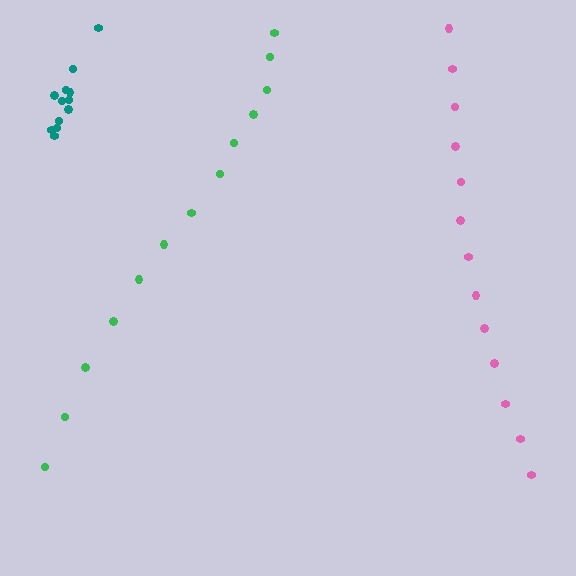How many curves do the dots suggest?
There are 3 distinct paths.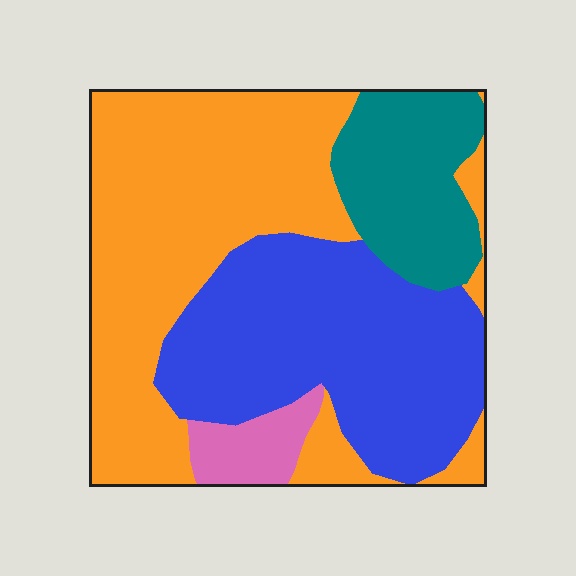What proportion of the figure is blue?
Blue covers 34% of the figure.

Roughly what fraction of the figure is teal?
Teal takes up about one sixth (1/6) of the figure.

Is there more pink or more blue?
Blue.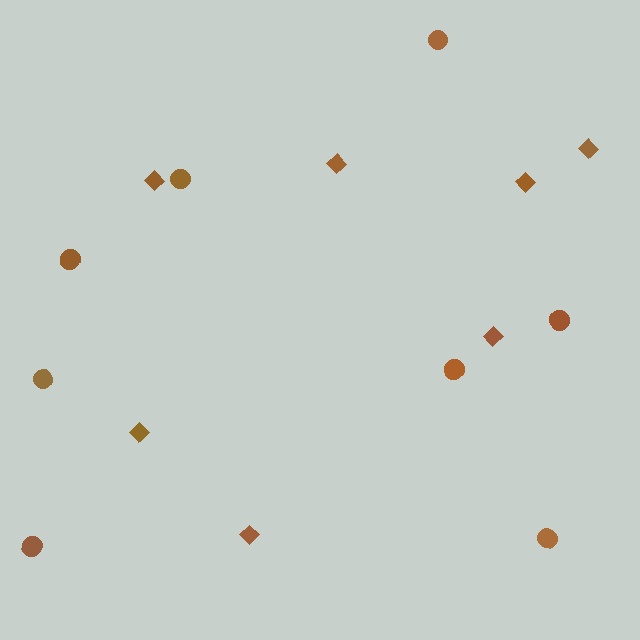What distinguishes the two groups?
There are 2 groups: one group of circles (8) and one group of diamonds (7).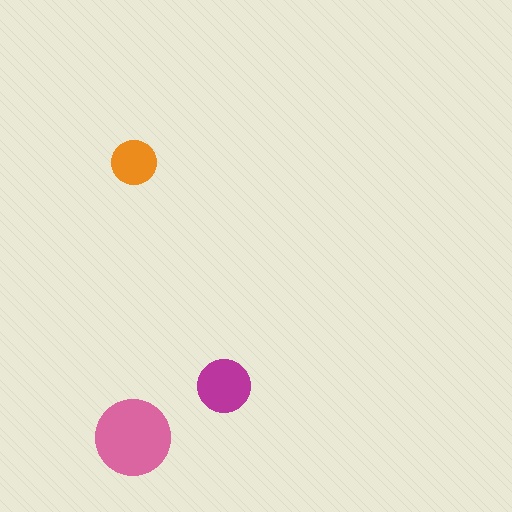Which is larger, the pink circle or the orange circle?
The pink one.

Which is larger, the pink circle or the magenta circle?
The pink one.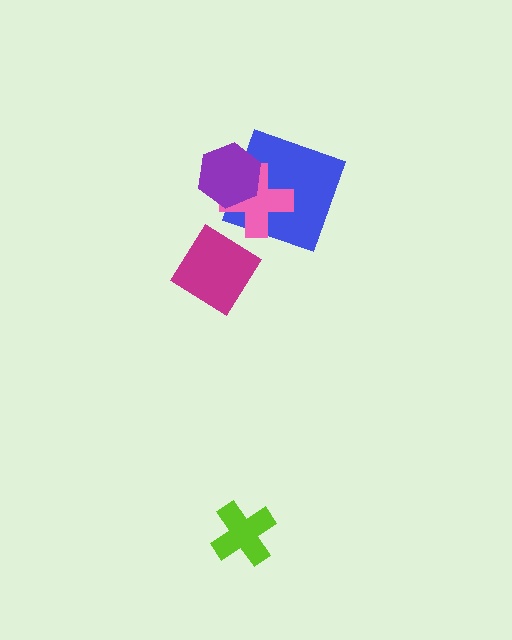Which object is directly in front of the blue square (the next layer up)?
The pink cross is directly in front of the blue square.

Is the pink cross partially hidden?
Yes, it is partially covered by another shape.